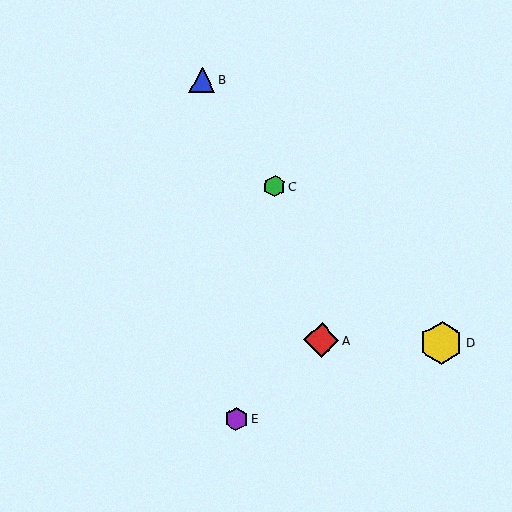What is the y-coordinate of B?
Object B is at y≈80.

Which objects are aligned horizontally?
Objects A, D are aligned horizontally.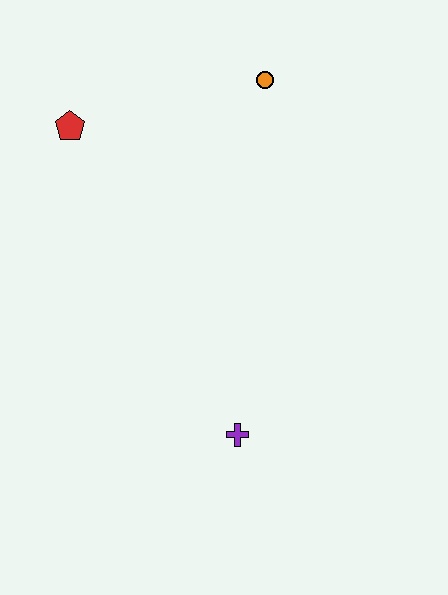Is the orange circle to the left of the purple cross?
No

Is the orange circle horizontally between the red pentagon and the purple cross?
No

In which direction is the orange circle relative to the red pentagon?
The orange circle is to the right of the red pentagon.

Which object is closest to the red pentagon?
The orange circle is closest to the red pentagon.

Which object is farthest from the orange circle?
The purple cross is farthest from the orange circle.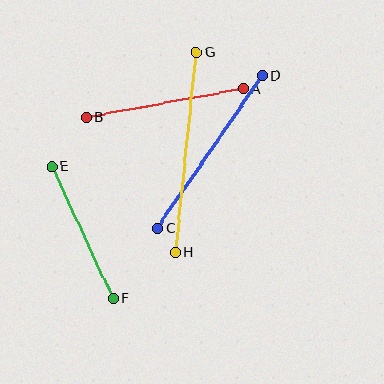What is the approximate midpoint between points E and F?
The midpoint is at approximately (82, 233) pixels.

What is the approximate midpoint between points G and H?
The midpoint is at approximately (186, 152) pixels.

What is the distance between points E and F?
The distance is approximately 146 pixels.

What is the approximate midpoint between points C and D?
The midpoint is at approximately (210, 152) pixels.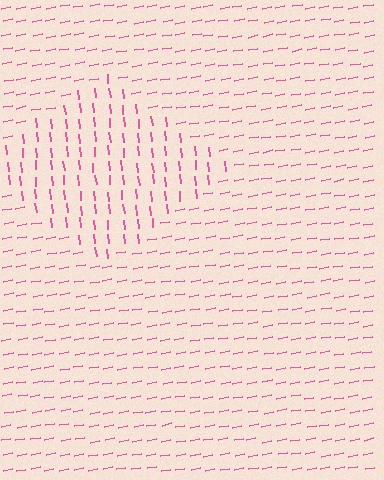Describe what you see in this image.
The image is filled with small pink line segments. A diamond region in the image has lines oriented differently from the surrounding lines, creating a visible texture boundary.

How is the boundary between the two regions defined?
The boundary is defined purely by a change in line orientation (approximately 85 degrees difference). All lines are the same color and thickness.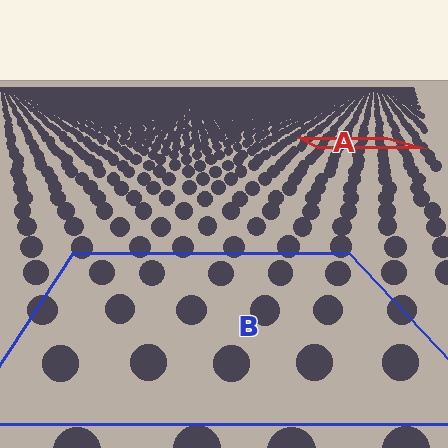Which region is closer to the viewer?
Region B is closer. The texture elements there are larger and more spread out.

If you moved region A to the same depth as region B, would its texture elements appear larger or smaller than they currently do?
They would appear larger. At a closer depth, the same texture elements are projected at a bigger on-screen size.